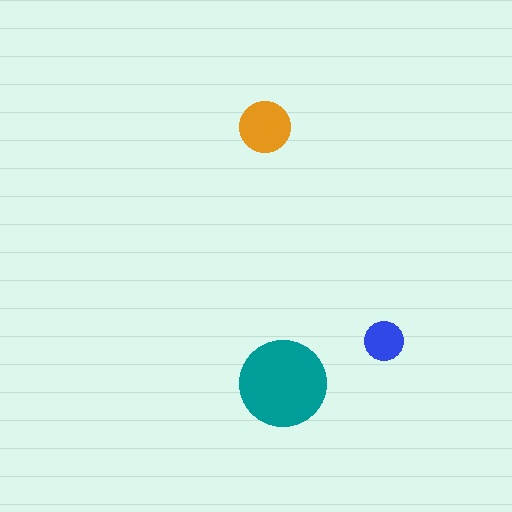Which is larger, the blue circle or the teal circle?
The teal one.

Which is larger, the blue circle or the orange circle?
The orange one.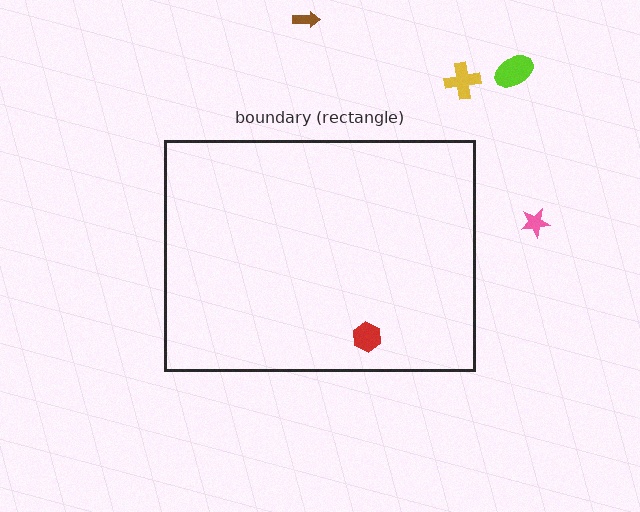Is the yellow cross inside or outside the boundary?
Outside.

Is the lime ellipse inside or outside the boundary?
Outside.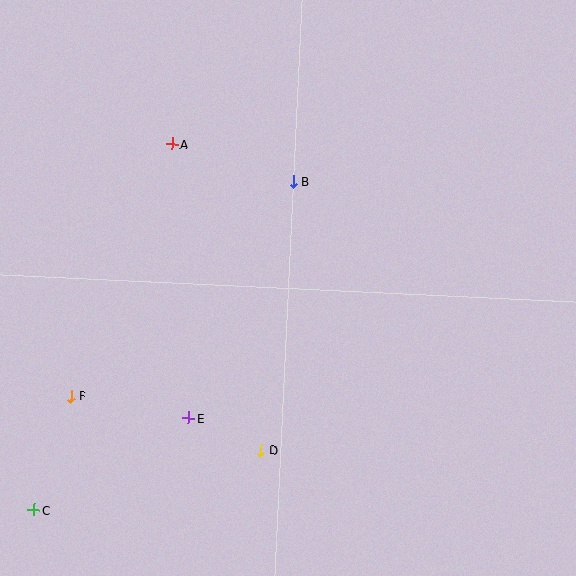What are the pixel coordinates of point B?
Point B is at (293, 182).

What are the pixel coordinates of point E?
Point E is at (189, 418).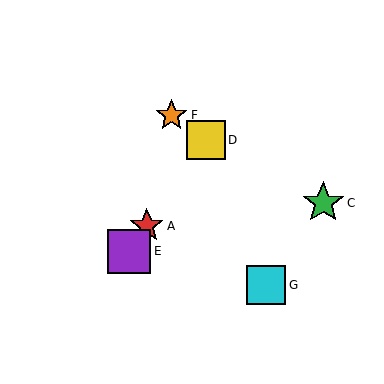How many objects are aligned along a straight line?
4 objects (A, B, D, E) are aligned along a straight line.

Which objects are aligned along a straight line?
Objects A, B, D, E are aligned along a straight line.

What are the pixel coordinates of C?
Object C is at (323, 203).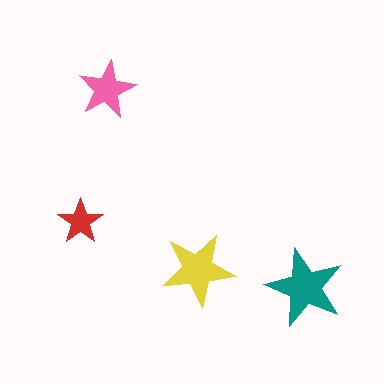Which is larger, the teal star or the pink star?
The teal one.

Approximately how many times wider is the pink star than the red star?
About 1.5 times wider.